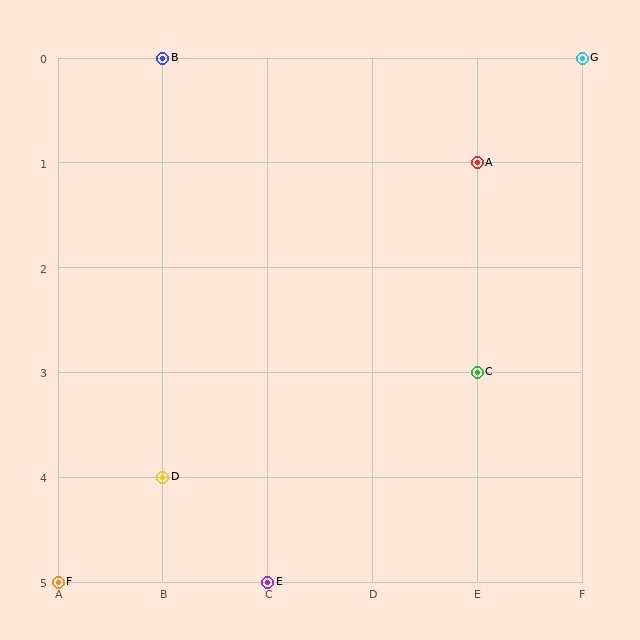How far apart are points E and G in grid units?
Points E and G are 3 columns and 5 rows apart (about 5.8 grid units diagonally).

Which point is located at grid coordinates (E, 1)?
Point A is at (E, 1).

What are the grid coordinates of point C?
Point C is at grid coordinates (E, 3).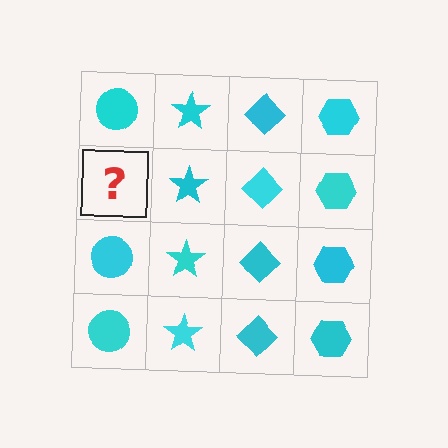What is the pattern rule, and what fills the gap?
The rule is that each column has a consistent shape. The gap should be filled with a cyan circle.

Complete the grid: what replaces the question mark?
The question mark should be replaced with a cyan circle.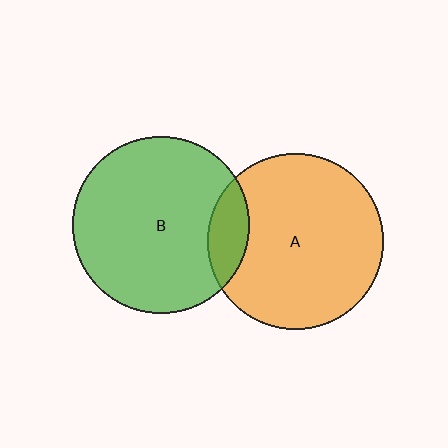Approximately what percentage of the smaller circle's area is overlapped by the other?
Approximately 15%.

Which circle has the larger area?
Circle B (green).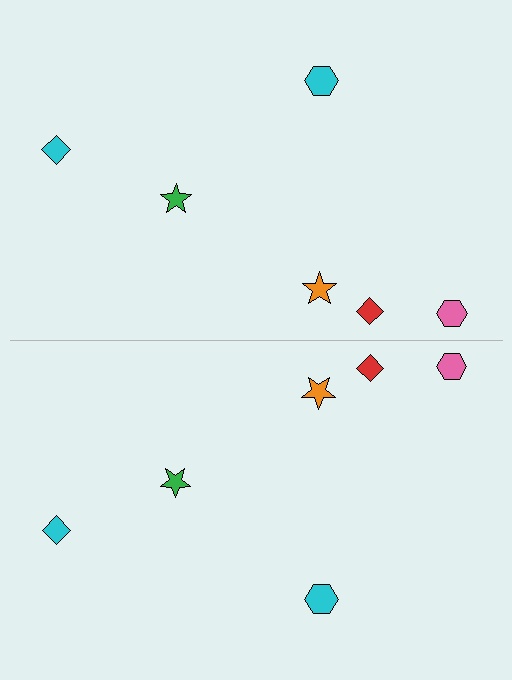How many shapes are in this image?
There are 12 shapes in this image.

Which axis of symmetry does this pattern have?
The pattern has a horizontal axis of symmetry running through the center of the image.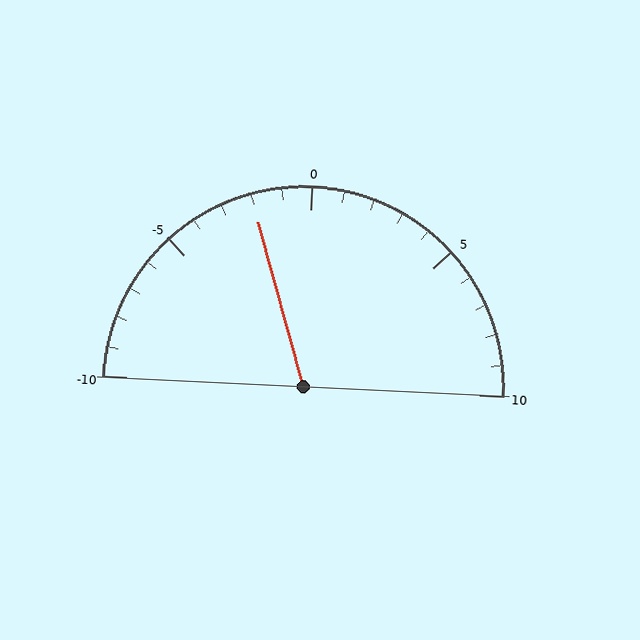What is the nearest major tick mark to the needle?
The nearest major tick mark is 0.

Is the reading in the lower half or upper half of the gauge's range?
The reading is in the lower half of the range (-10 to 10).